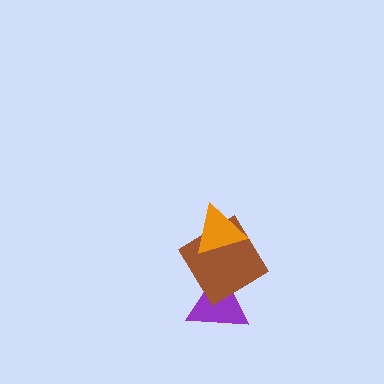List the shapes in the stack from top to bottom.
From top to bottom: the orange triangle, the brown diamond, the purple triangle.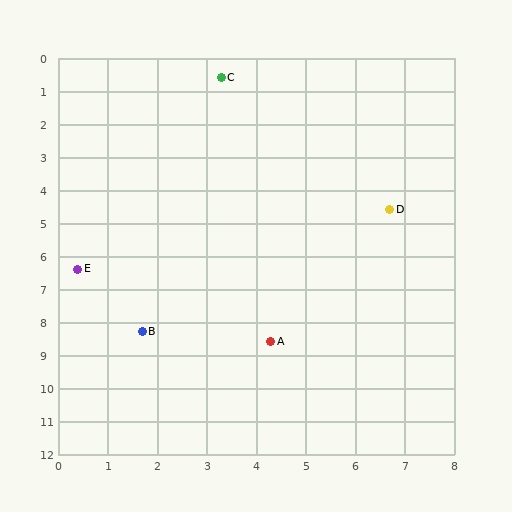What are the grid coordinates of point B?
Point B is at approximately (1.7, 8.3).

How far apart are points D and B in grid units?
Points D and B are about 6.2 grid units apart.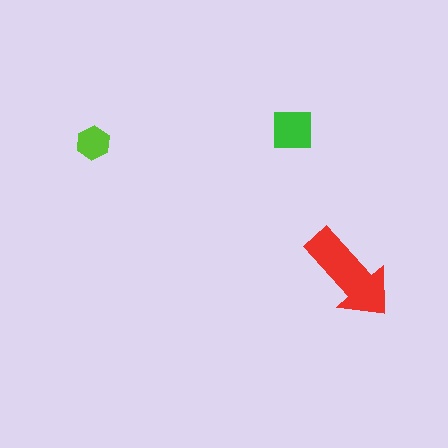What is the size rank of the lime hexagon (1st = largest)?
3rd.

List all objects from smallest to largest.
The lime hexagon, the green square, the red arrow.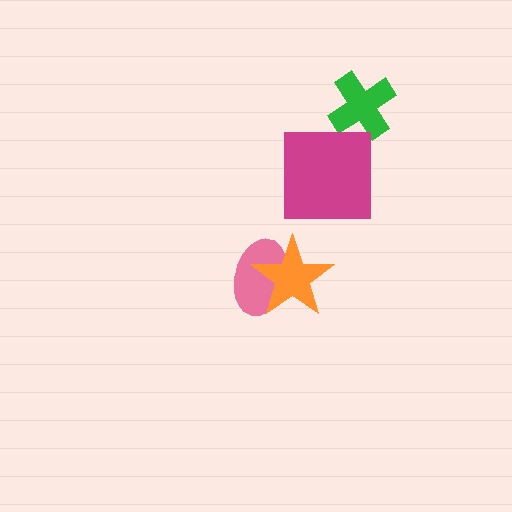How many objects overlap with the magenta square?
0 objects overlap with the magenta square.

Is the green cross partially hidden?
No, no other shape covers it.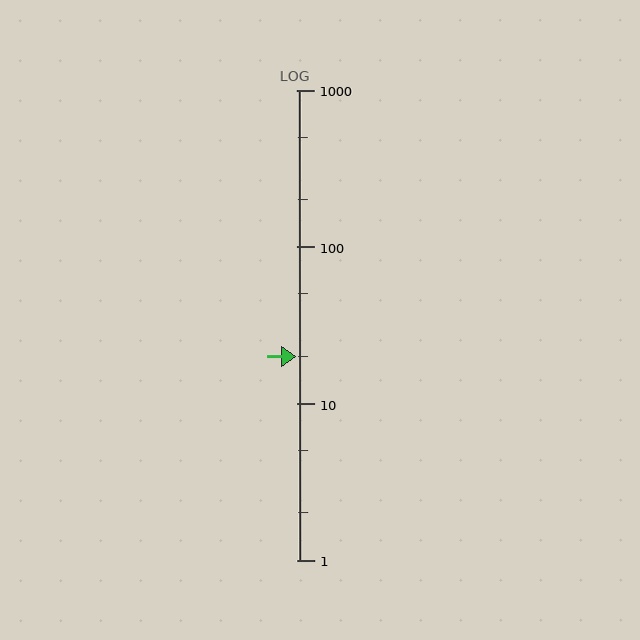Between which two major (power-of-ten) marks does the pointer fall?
The pointer is between 10 and 100.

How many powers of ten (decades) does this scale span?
The scale spans 3 decades, from 1 to 1000.